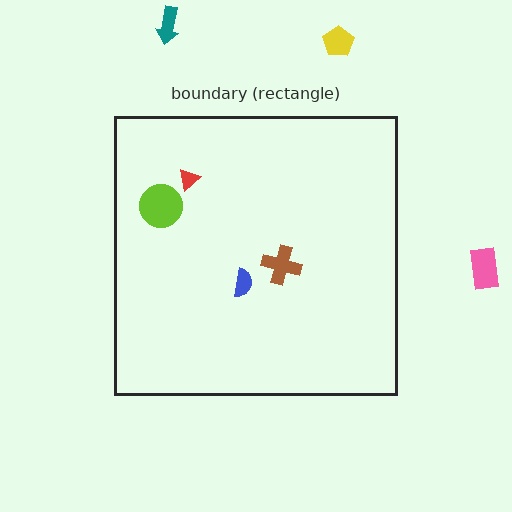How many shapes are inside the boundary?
4 inside, 3 outside.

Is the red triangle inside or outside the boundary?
Inside.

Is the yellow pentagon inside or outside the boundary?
Outside.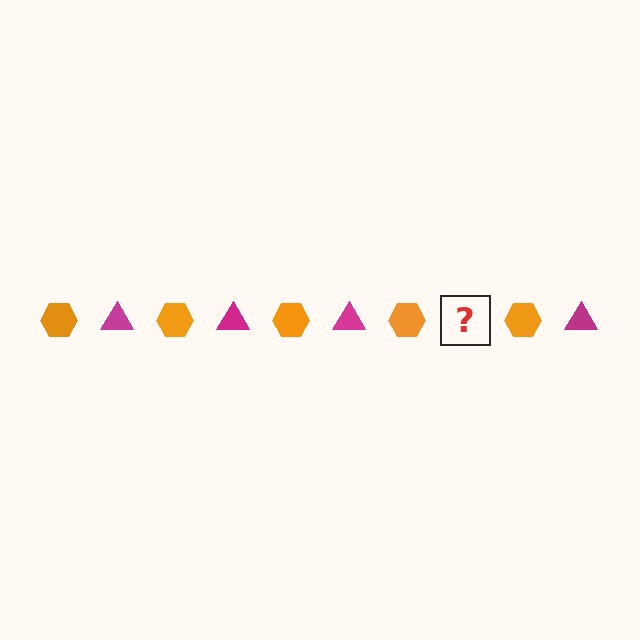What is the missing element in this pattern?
The missing element is a magenta triangle.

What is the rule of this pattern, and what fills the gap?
The rule is that the pattern alternates between orange hexagon and magenta triangle. The gap should be filled with a magenta triangle.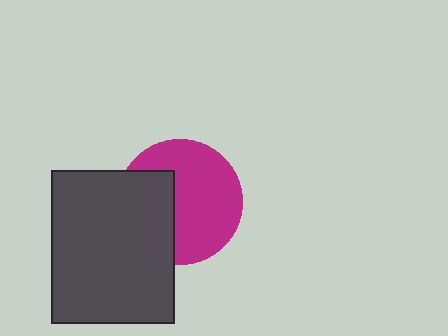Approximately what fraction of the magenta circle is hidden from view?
Roughly 37% of the magenta circle is hidden behind the dark gray rectangle.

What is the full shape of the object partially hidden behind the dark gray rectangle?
The partially hidden object is a magenta circle.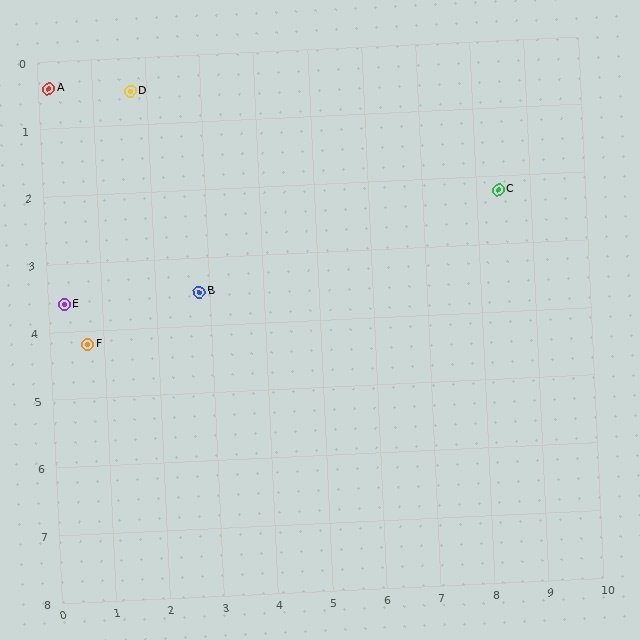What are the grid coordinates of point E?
Point E is at approximately (0.3, 3.6).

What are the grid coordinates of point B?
Point B is at approximately (2.8, 3.5).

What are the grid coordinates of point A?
Point A is at approximately (0.2, 0.4).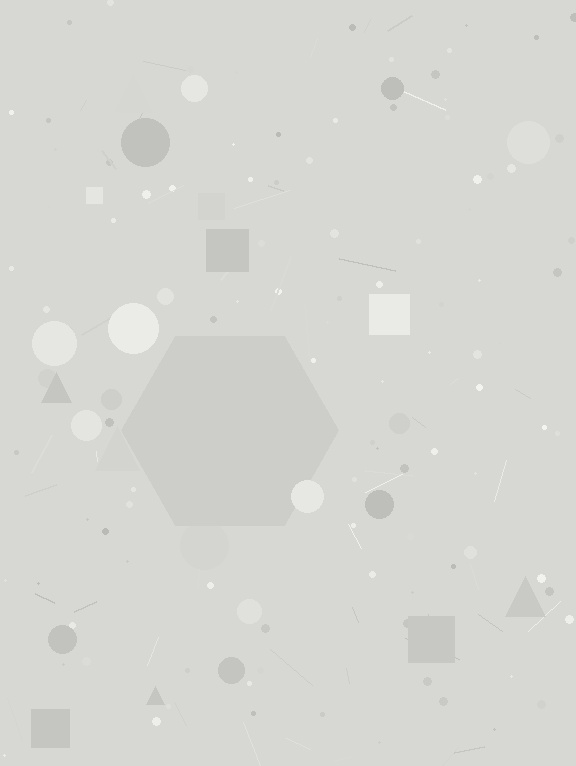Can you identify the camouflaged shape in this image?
The camouflaged shape is a hexagon.